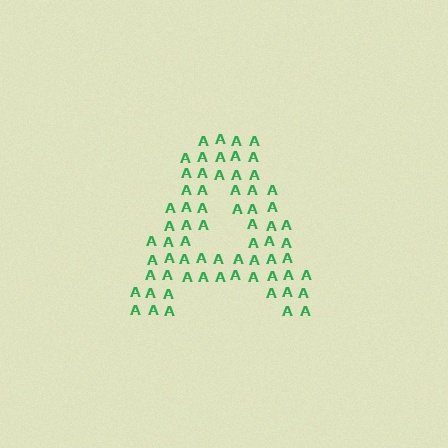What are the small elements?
The small elements are letter A's.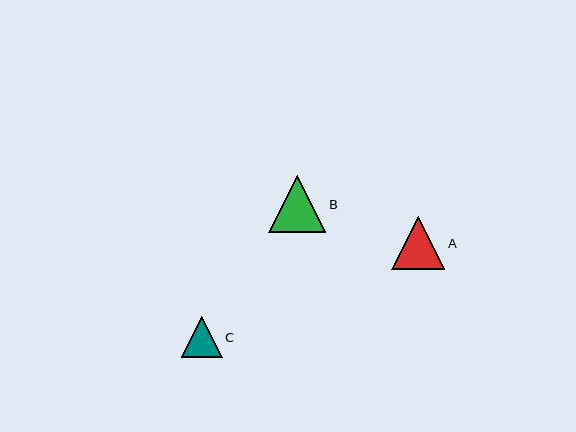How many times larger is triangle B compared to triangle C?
Triangle B is approximately 1.4 times the size of triangle C.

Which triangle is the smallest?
Triangle C is the smallest with a size of approximately 41 pixels.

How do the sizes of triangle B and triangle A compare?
Triangle B and triangle A are approximately the same size.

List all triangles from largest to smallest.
From largest to smallest: B, A, C.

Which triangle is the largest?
Triangle B is the largest with a size of approximately 57 pixels.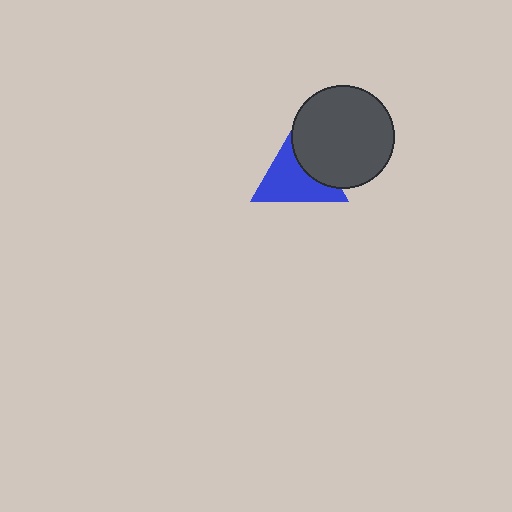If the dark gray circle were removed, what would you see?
You would see the complete blue triangle.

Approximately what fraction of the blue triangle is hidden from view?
Roughly 36% of the blue triangle is hidden behind the dark gray circle.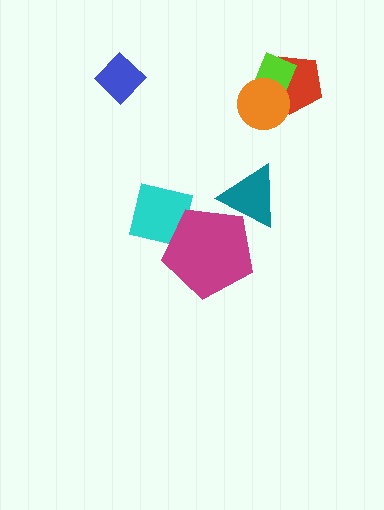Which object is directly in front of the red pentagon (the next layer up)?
The lime rectangle is directly in front of the red pentagon.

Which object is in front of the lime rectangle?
The orange circle is in front of the lime rectangle.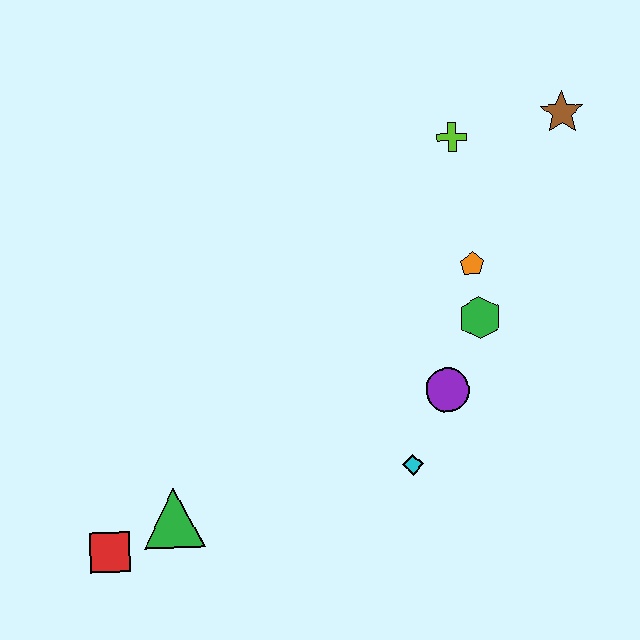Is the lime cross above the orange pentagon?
Yes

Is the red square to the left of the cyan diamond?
Yes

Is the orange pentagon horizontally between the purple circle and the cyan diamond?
No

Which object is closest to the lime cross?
The brown star is closest to the lime cross.